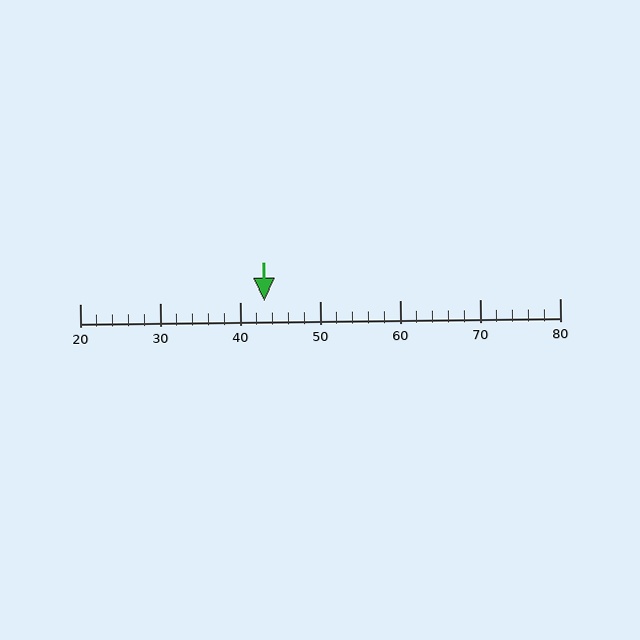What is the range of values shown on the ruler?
The ruler shows values from 20 to 80.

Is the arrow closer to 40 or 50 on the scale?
The arrow is closer to 40.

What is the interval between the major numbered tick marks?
The major tick marks are spaced 10 units apart.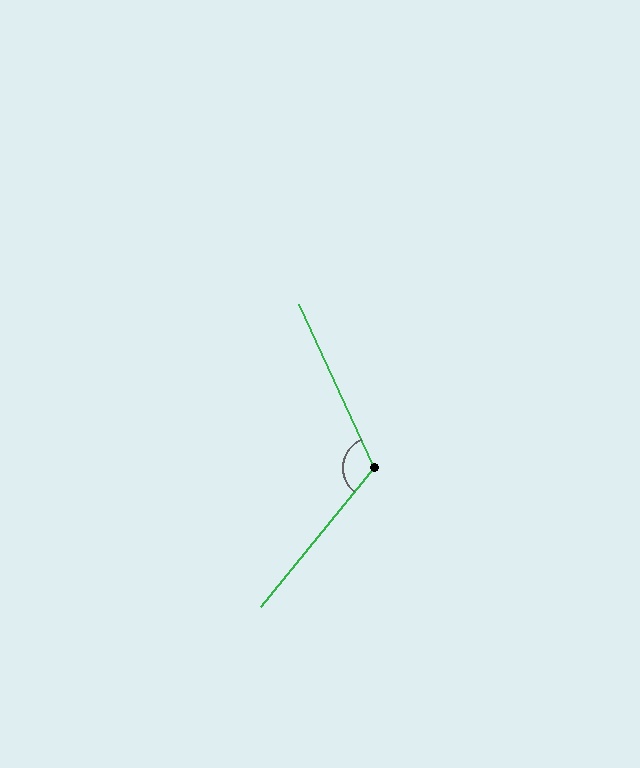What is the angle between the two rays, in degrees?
Approximately 116 degrees.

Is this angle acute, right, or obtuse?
It is obtuse.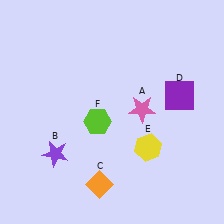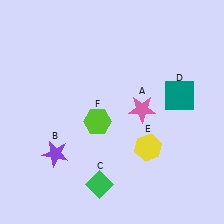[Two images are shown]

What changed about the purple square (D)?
In Image 1, D is purple. In Image 2, it changed to teal.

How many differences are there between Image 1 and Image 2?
There are 2 differences between the two images.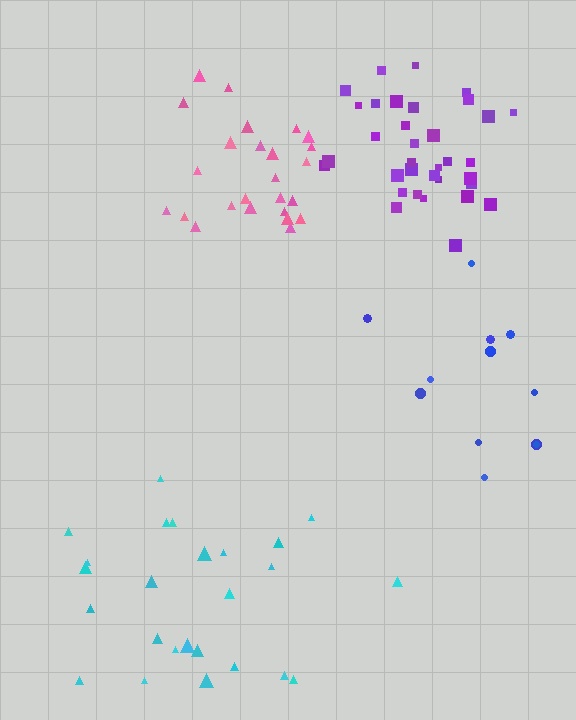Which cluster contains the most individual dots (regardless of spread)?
Purple (34).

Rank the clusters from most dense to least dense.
purple, pink, cyan, blue.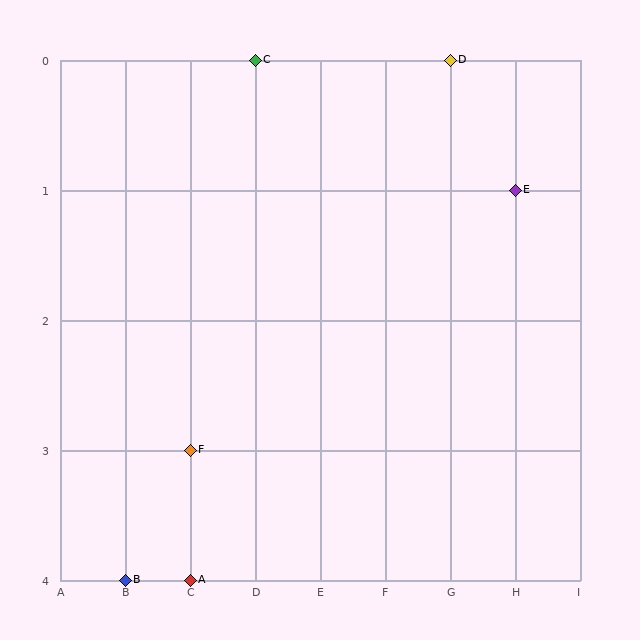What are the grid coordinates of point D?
Point D is at grid coordinates (G, 0).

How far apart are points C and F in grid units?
Points C and F are 1 column and 3 rows apart (about 3.2 grid units diagonally).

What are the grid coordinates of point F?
Point F is at grid coordinates (C, 3).